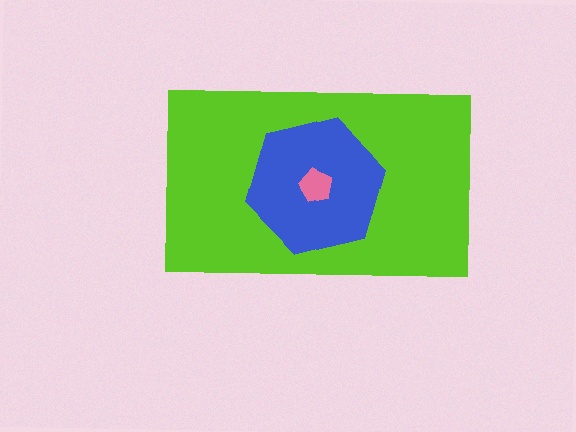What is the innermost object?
The pink pentagon.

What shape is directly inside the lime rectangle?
The blue hexagon.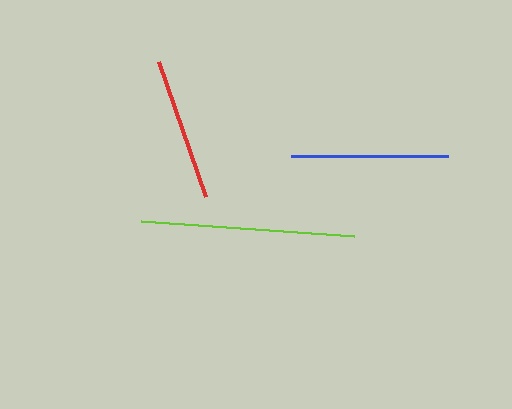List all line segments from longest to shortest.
From longest to shortest: lime, blue, red.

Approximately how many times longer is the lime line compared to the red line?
The lime line is approximately 1.5 times the length of the red line.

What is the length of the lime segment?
The lime segment is approximately 214 pixels long.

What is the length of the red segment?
The red segment is approximately 143 pixels long.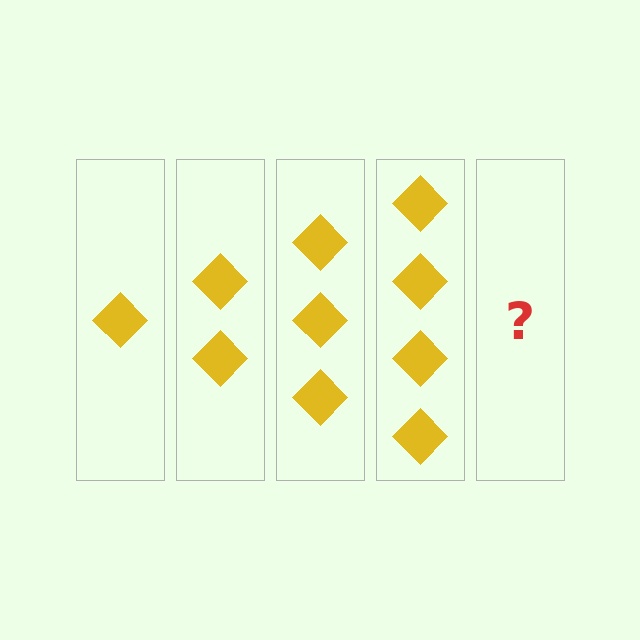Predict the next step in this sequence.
The next step is 5 diamonds.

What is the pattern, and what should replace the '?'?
The pattern is that each step adds one more diamond. The '?' should be 5 diamonds.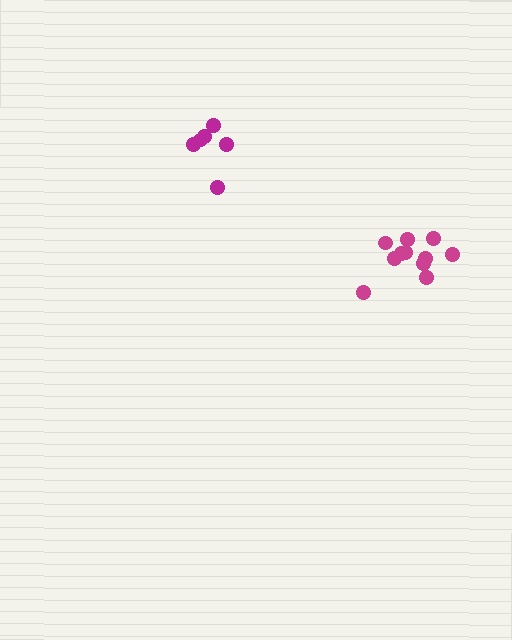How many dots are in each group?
Group 1: 11 dots, Group 2: 6 dots (17 total).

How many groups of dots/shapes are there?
There are 2 groups.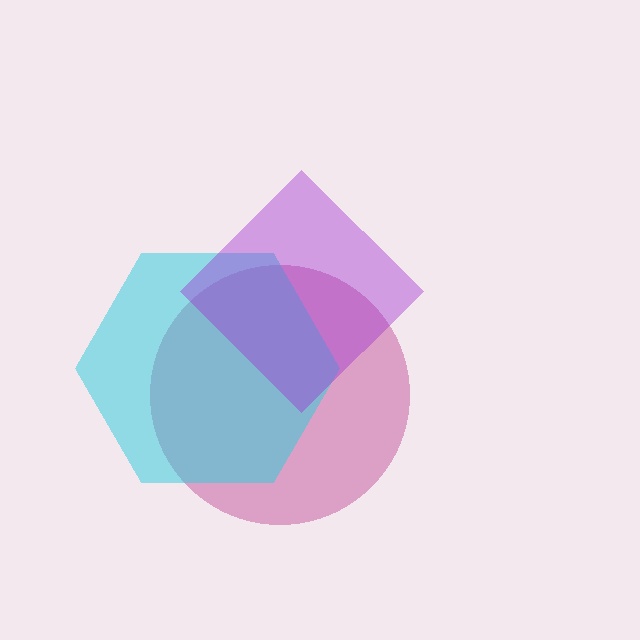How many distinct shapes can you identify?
There are 3 distinct shapes: a magenta circle, a cyan hexagon, a purple diamond.